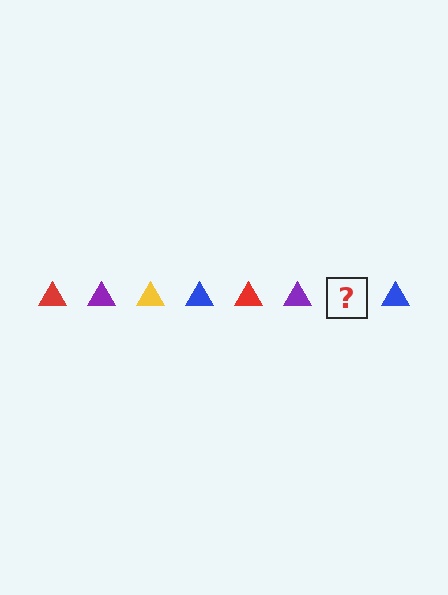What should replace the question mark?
The question mark should be replaced with a yellow triangle.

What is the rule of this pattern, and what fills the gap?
The rule is that the pattern cycles through red, purple, yellow, blue triangles. The gap should be filled with a yellow triangle.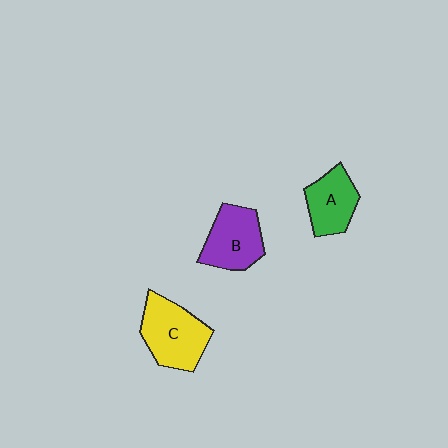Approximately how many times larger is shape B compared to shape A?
Approximately 1.2 times.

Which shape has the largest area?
Shape C (yellow).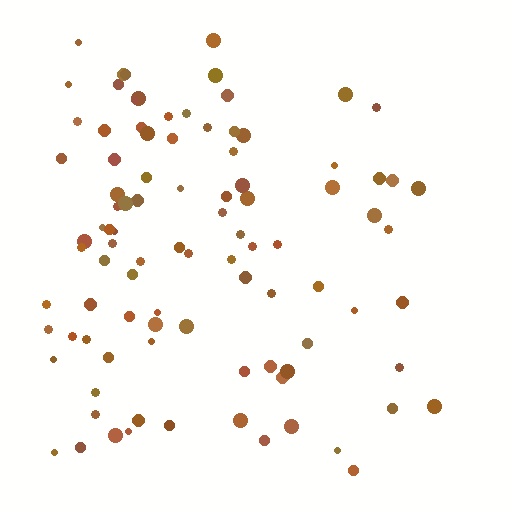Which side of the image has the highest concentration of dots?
The left.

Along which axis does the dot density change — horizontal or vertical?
Horizontal.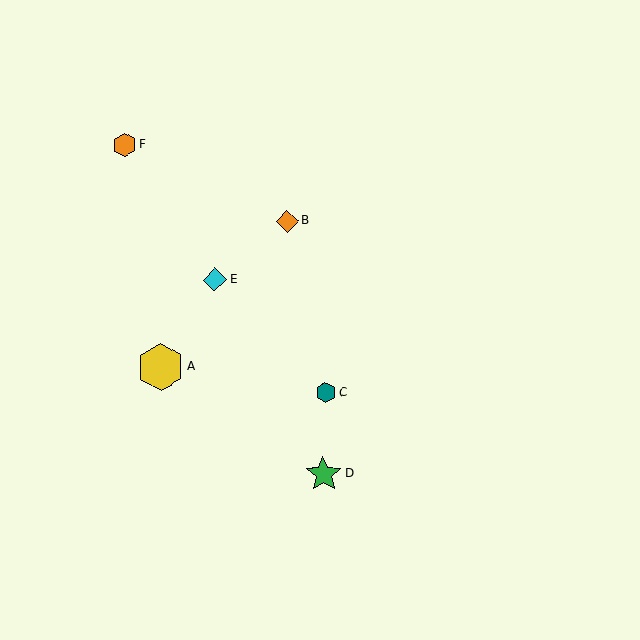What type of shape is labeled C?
Shape C is a teal hexagon.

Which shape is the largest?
The yellow hexagon (labeled A) is the largest.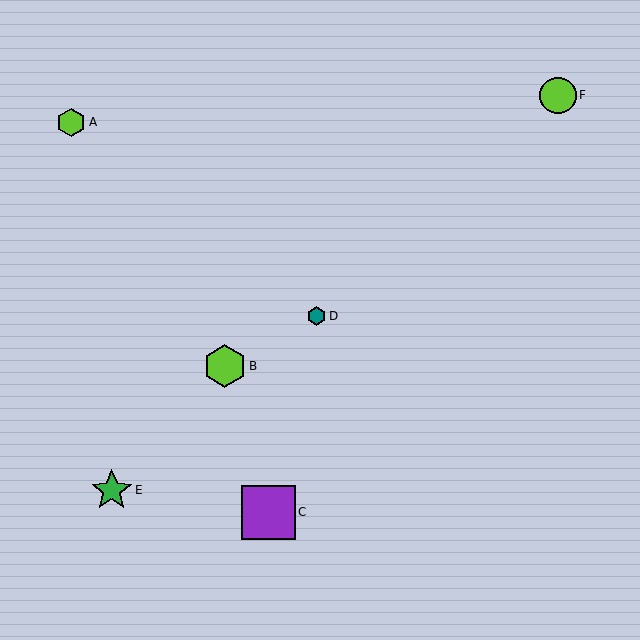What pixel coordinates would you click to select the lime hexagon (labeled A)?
Click at (71, 122) to select the lime hexagon A.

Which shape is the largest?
The purple square (labeled C) is the largest.